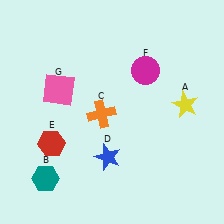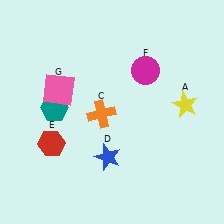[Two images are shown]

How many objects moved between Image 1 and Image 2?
1 object moved between the two images.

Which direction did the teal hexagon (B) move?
The teal hexagon (B) moved up.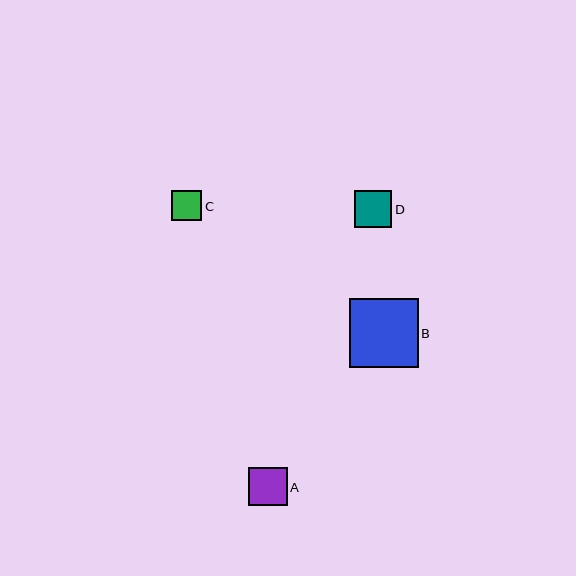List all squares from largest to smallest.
From largest to smallest: B, A, D, C.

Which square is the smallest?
Square C is the smallest with a size of approximately 30 pixels.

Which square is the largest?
Square B is the largest with a size of approximately 68 pixels.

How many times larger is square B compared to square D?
Square B is approximately 1.8 times the size of square D.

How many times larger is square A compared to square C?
Square A is approximately 1.3 times the size of square C.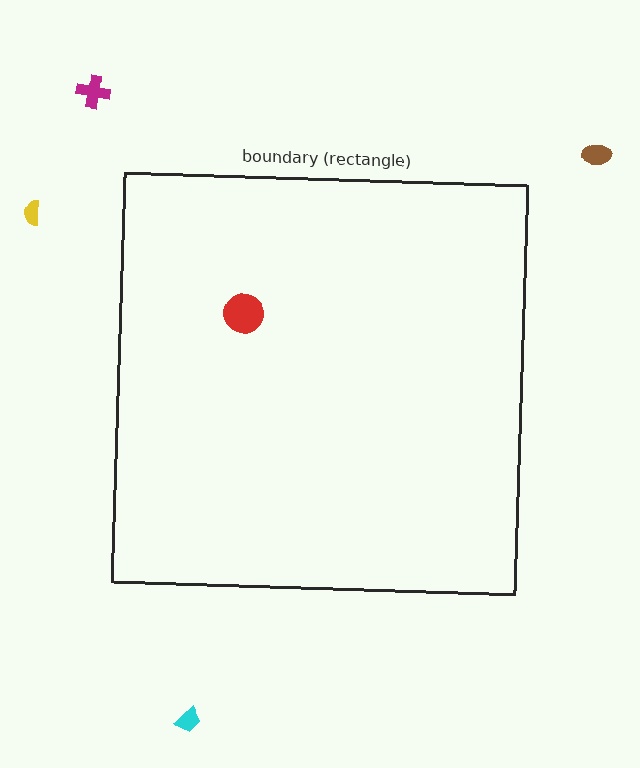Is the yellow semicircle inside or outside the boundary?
Outside.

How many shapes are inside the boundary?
1 inside, 4 outside.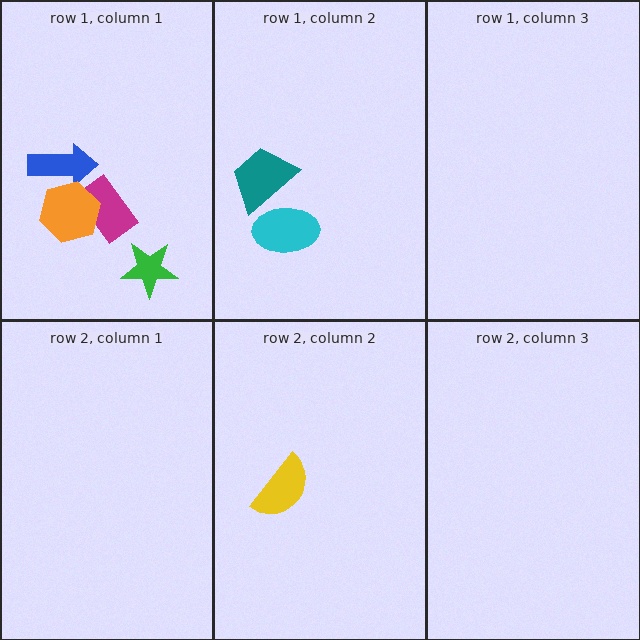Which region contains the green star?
The row 1, column 1 region.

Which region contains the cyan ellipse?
The row 1, column 2 region.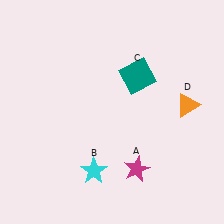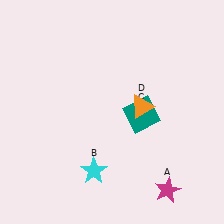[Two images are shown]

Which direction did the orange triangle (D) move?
The orange triangle (D) moved left.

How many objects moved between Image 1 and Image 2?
3 objects moved between the two images.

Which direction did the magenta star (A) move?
The magenta star (A) moved right.